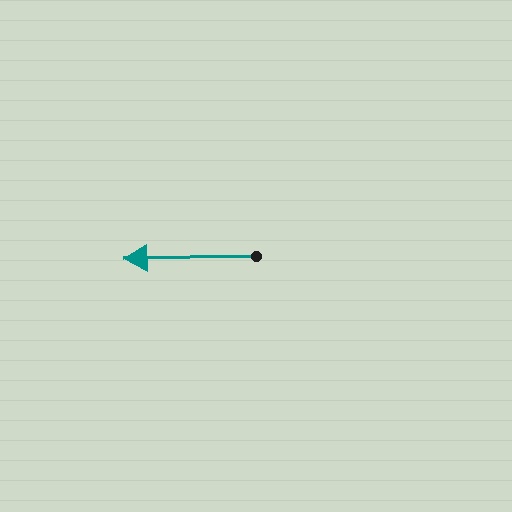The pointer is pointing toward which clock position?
Roughly 9 o'clock.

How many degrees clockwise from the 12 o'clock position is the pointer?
Approximately 269 degrees.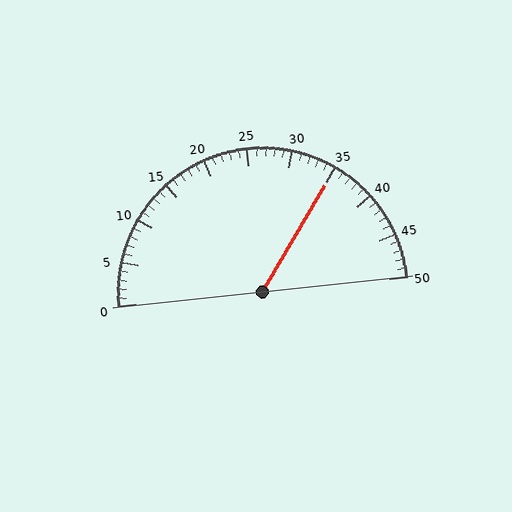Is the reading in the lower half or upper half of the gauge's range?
The reading is in the upper half of the range (0 to 50).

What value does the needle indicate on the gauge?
The needle indicates approximately 35.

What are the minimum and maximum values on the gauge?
The gauge ranges from 0 to 50.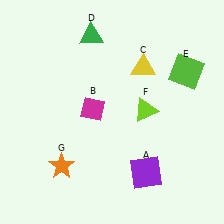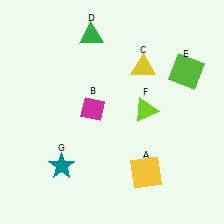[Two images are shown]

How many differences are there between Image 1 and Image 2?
There are 2 differences between the two images.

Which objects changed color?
A changed from purple to yellow. G changed from orange to teal.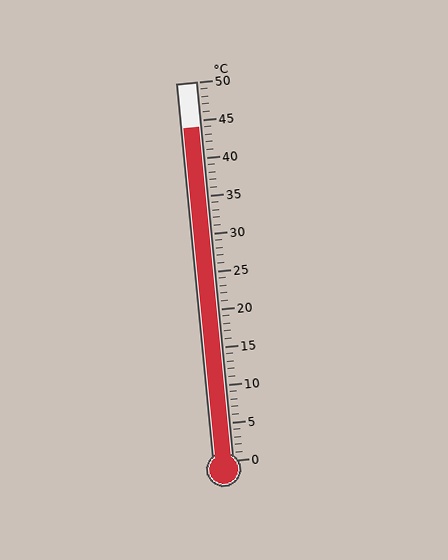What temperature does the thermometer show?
The thermometer shows approximately 44°C.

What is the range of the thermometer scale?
The thermometer scale ranges from 0°C to 50°C.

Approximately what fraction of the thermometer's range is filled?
The thermometer is filled to approximately 90% of its range.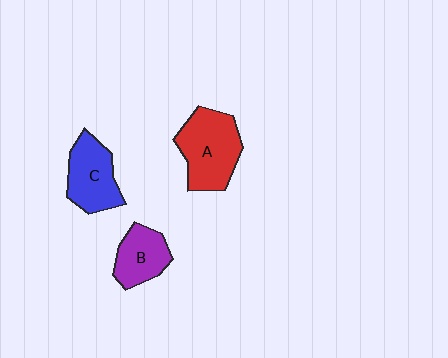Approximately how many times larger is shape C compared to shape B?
Approximately 1.2 times.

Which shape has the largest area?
Shape A (red).